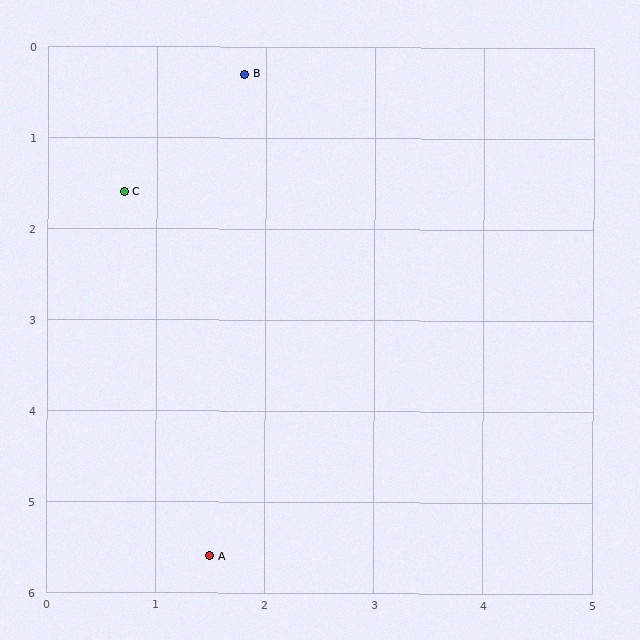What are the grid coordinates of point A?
Point A is at approximately (1.5, 5.6).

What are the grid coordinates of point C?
Point C is at approximately (0.7, 1.6).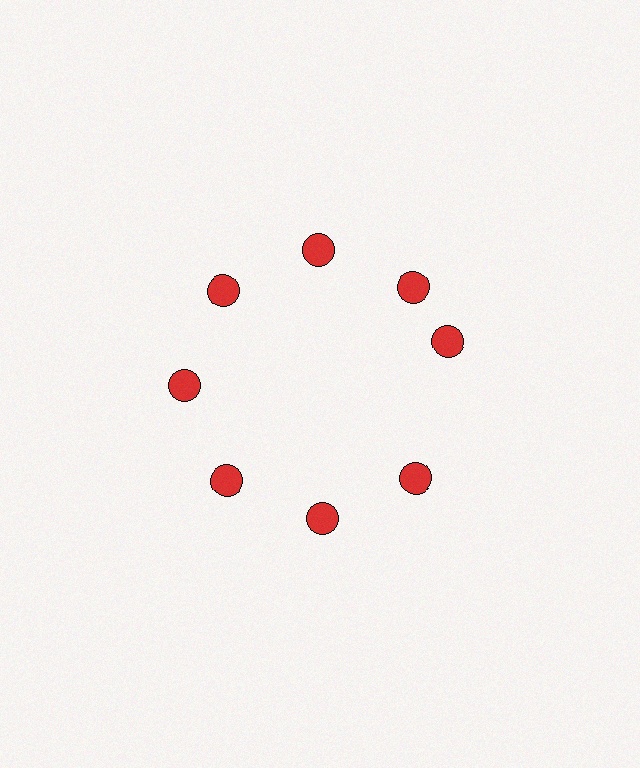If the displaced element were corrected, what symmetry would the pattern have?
It would have 8-fold rotational symmetry — the pattern would map onto itself every 45 degrees.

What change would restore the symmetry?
The symmetry would be restored by rotating it back into even spacing with its neighbors so that all 8 circles sit at equal angles and equal distance from the center.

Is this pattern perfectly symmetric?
No. The 8 red circles are arranged in a ring, but one element near the 3 o'clock position is rotated out of alignment along the ring, breaking the 8-fold rotational symmetry.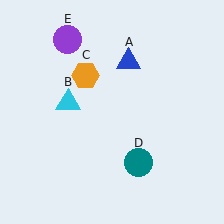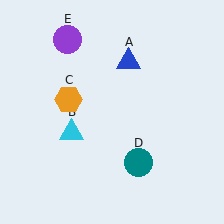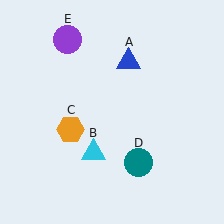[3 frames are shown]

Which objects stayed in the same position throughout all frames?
Blue triangle (object A) and teal circle (object D) and purple circle (object E) remained stationary.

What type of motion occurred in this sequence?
The cyan triangle (object B), orange hexagon (object C) rotated counterclockwise around the center of the scene.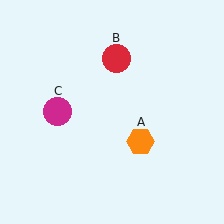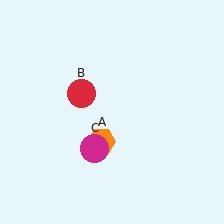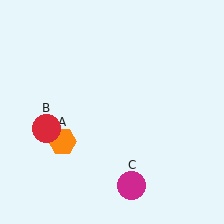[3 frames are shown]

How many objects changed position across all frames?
3 objects changed position: orange hexagon (object A), red circle (object B), magenta circle (object C).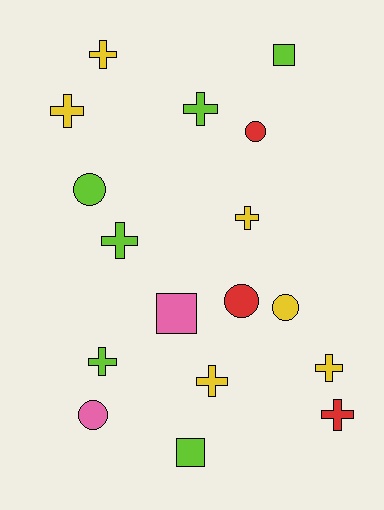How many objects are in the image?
There are 17 objects.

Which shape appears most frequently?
Cross, with 9 objects.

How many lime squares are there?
There are 2 lime squares.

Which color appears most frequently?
Lime, with 6 objects.